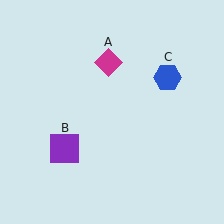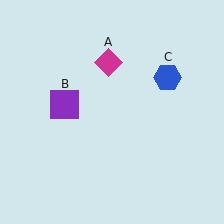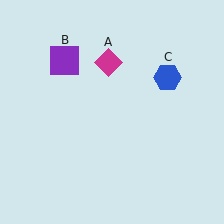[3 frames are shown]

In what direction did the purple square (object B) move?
The purple square (object B) moved up.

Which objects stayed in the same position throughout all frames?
Magenta diamond (object A) and blue hexagon (object C) remained stationary.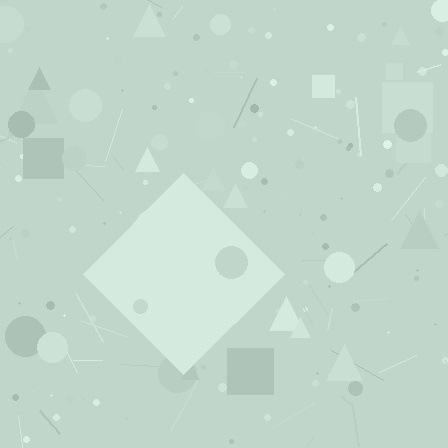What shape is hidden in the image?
A diamond is hidden in the image.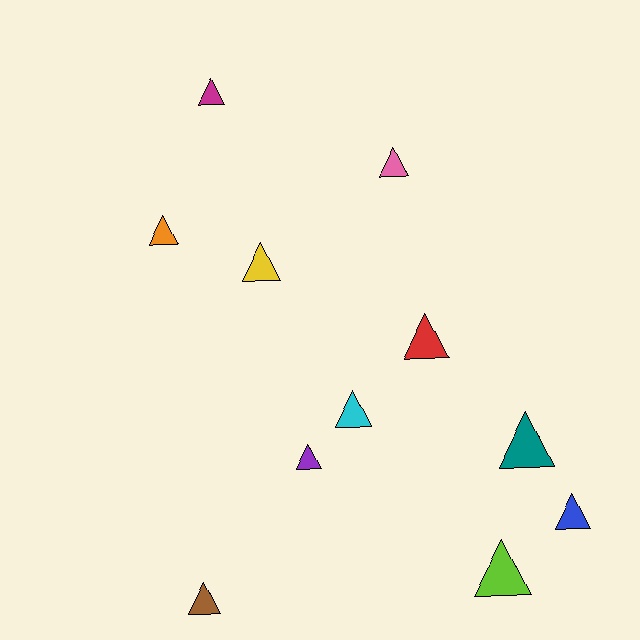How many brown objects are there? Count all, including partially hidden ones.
There is 1 brown object.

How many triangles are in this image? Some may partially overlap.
There are 11 triangles.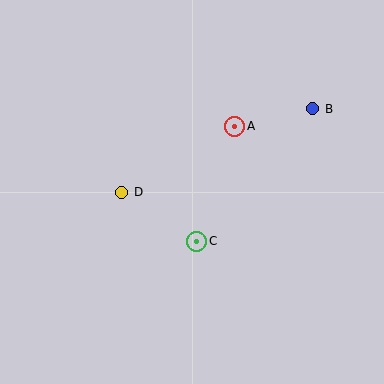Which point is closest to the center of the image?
Point C at (197, 241) is closest to the center.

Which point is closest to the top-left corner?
Point D is closest to the top-left corner.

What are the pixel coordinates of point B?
Point B is at (313, 109).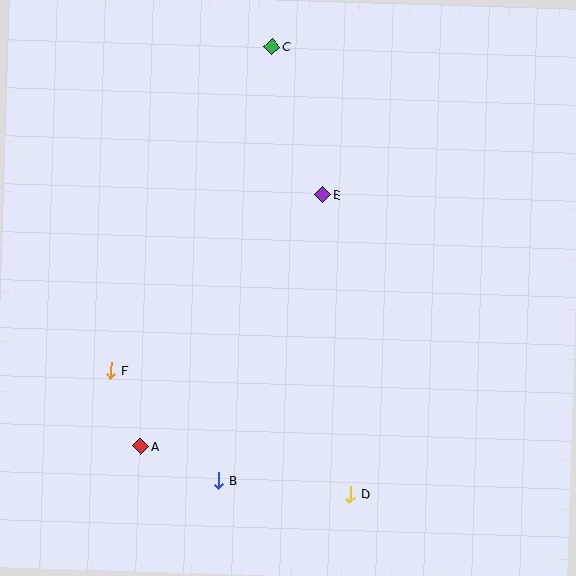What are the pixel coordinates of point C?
Point C is at (272, 47).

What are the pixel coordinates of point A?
Point A is at (141, 446).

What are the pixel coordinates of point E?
Point E is at (323, 195).